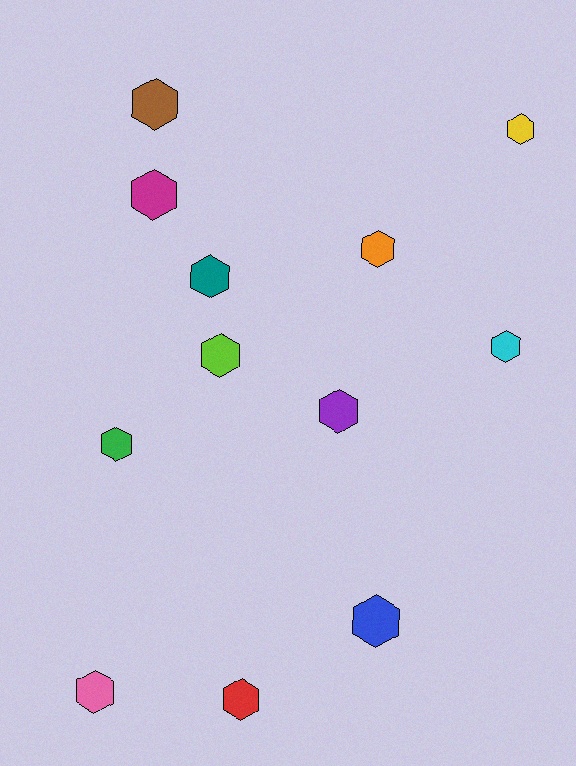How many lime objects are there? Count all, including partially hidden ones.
There is 1 lime object.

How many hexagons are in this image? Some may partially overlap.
There are 12 hexagons.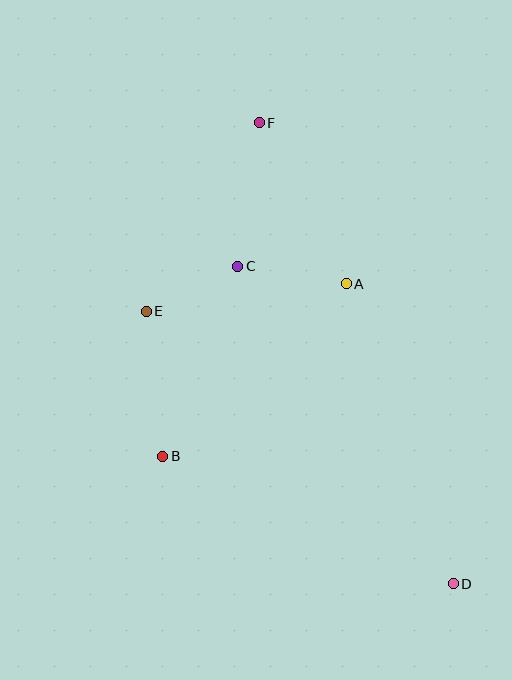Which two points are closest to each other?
Points C and E are closest to each other.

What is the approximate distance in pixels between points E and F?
The distance between E and F is approximately 220 pixels.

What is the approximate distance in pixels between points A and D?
The distance between A and D is approximately 318 pixels.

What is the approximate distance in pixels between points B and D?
The distance between B and D is approximately 317 pixels.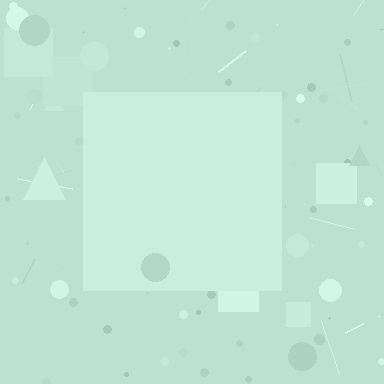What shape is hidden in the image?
A square is hidden in the image.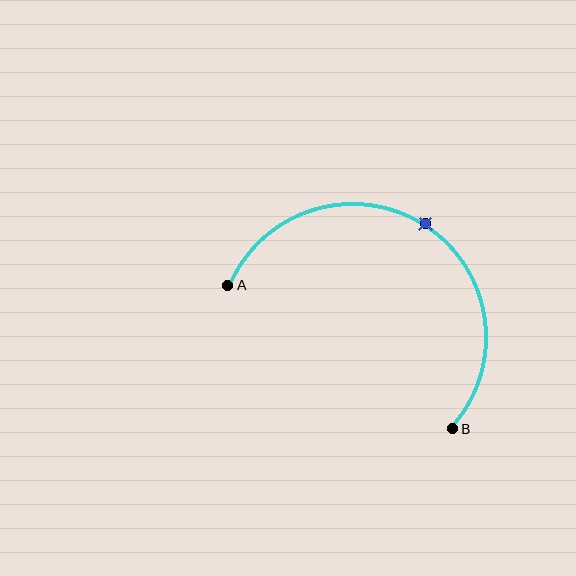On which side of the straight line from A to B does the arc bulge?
The arc bulges above the straight line connecting A and B.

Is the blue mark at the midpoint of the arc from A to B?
Yes. The blue mark lies on the arc at equal arc-length from both A and B — it is the arc midpoint.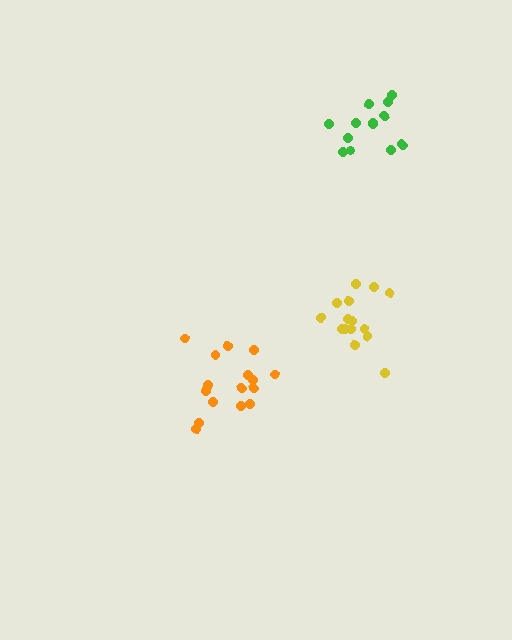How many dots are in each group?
Group 1: 16 dots, Group 2: 14 dots, Group 3: 15 dots (45 total).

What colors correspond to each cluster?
The clusters are colored: orange, green, yellow.